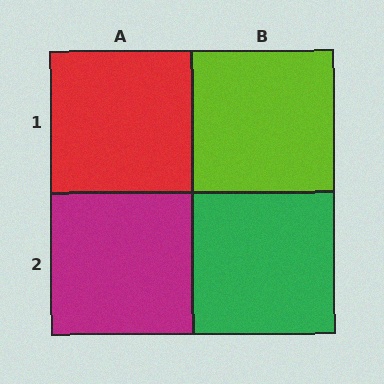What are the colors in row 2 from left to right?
Magenta, green.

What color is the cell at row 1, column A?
Red.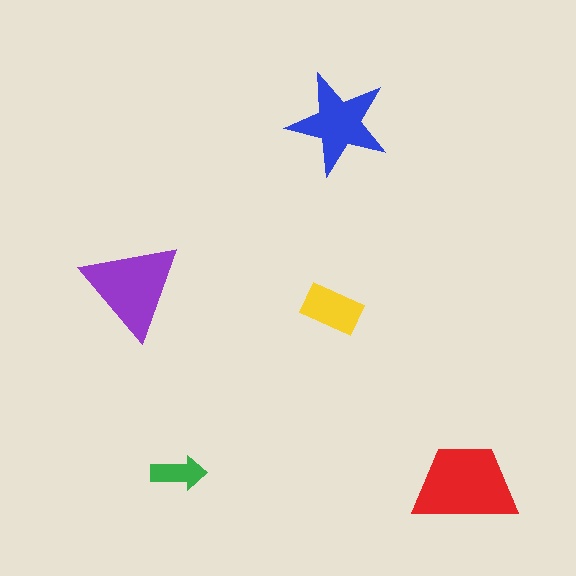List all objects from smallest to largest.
The green arrow, the yellow rectangle, the blue star, the purple triangle, the red trapezoid.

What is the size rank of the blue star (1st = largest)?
3rd.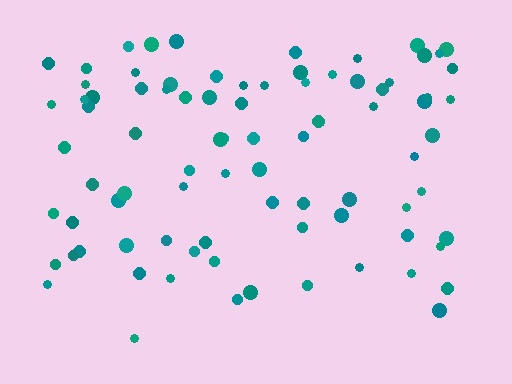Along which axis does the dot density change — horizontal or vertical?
Vertical.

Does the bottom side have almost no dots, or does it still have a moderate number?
Still a moderate number, just noticeably fewer than the top.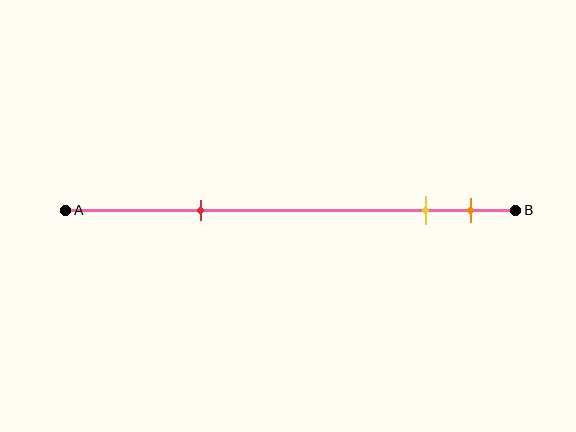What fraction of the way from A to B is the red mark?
The red mark is approximately 30% (0.3) of the way from A to B.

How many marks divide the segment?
There are 3 marks dividing the segment.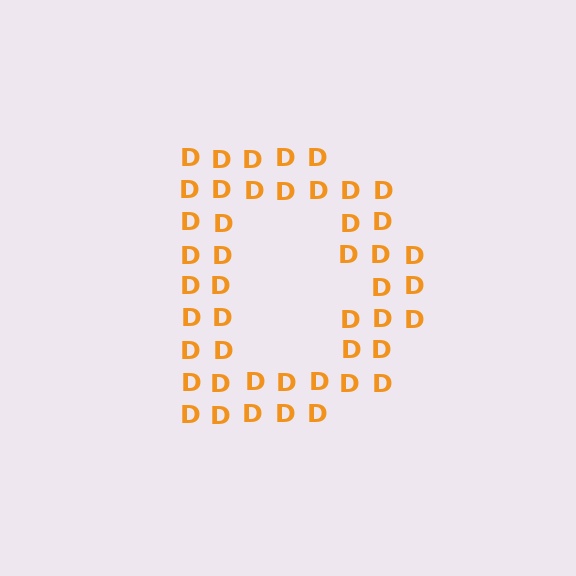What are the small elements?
The small elements are letter D's.